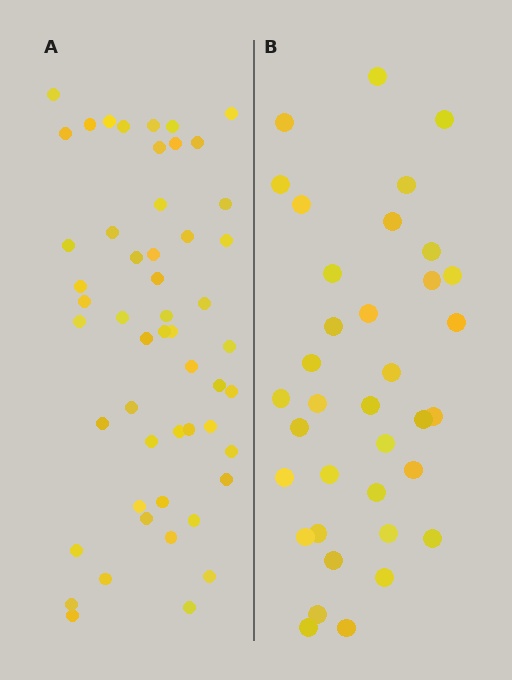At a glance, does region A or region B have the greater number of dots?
Region A (the left region) has more dots.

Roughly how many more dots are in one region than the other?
Region A has approximately 15 more dots than region B.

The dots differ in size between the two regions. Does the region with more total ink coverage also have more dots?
No. Region B has more total ink coverage because its dots are larger, but region A actually contains more individual dots. Total area can be misleading — the number of items is what matters here.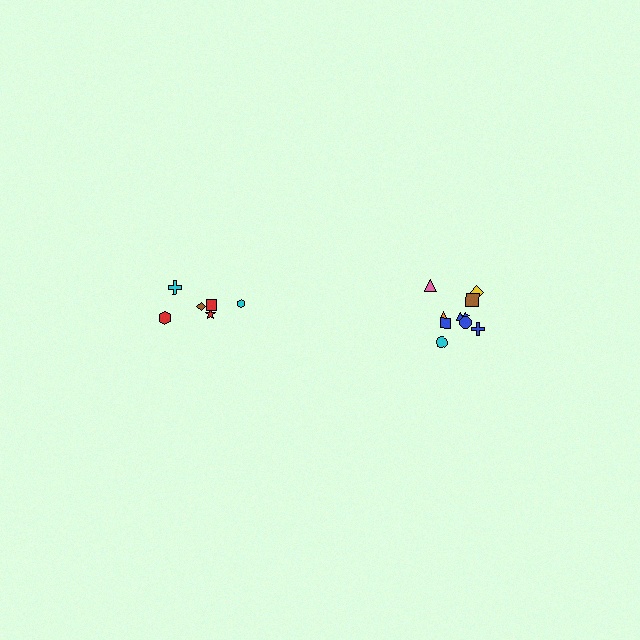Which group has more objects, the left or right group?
The right group.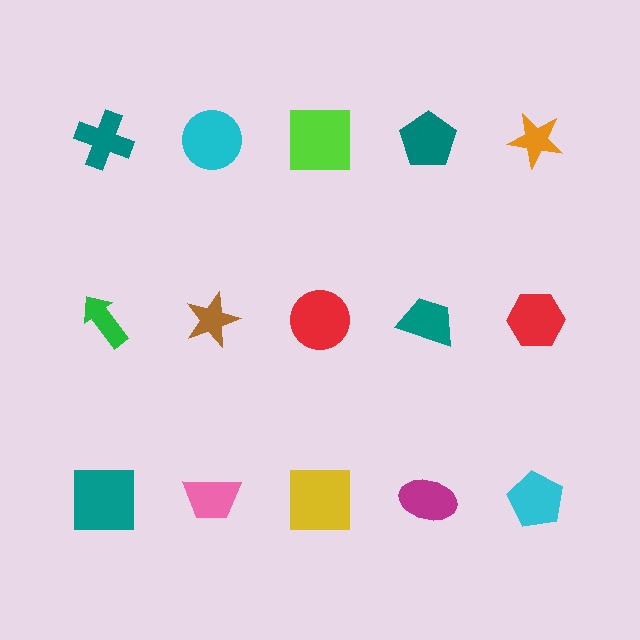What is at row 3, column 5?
A cyan pentagon.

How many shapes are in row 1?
5 shapes.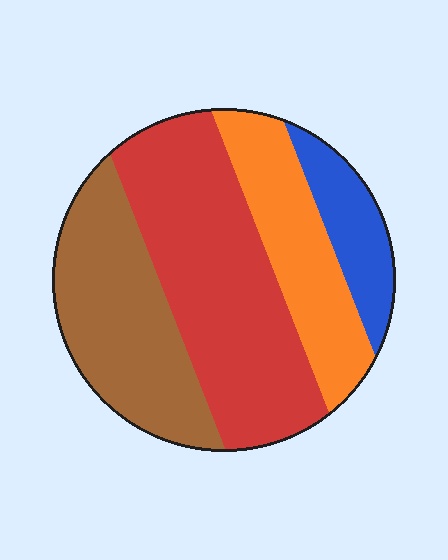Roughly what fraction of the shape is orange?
Orange takes up about one fifth (1/5) of the shape.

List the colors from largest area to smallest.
From largest to smallest: red, brown, orange, blue.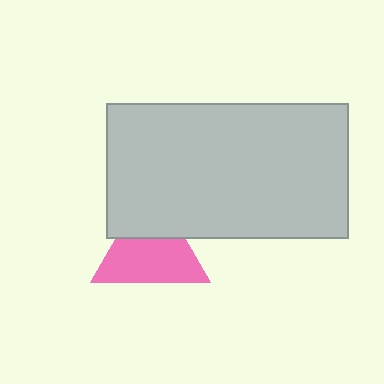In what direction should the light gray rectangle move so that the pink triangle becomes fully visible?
The light gray rectangle should move up. That is the shortest direction to clear the overlap and leave the pink triangle fully visible.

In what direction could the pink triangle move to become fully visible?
The pink triangle could move down. That would shift it out from behind the light gray rectangle entirely.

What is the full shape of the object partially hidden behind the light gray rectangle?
The partially hidden object is a pink triangle.